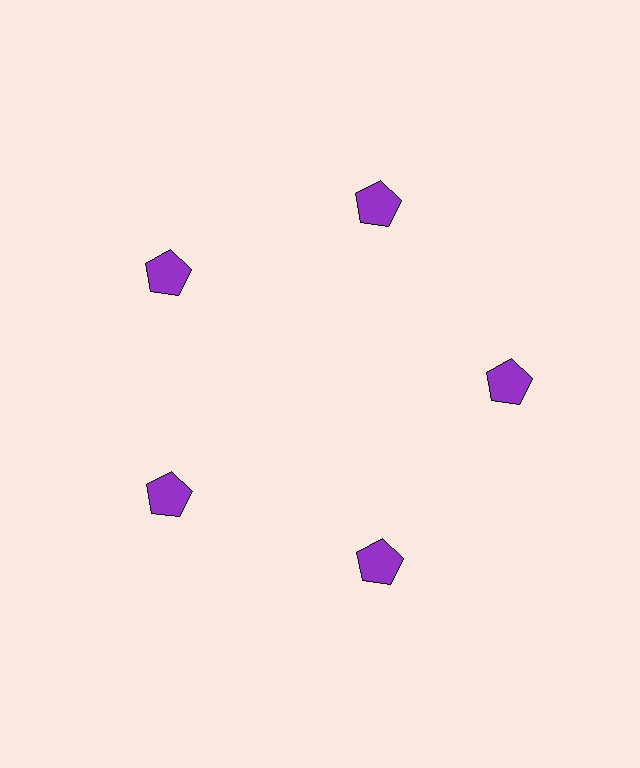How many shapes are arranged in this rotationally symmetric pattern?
There are 5 shapes, arranged in 5 groups of 1.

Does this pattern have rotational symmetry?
Yes, this pattern has 5-fold rotational symmetry. It looks the same after rotating 72 degrees around the center.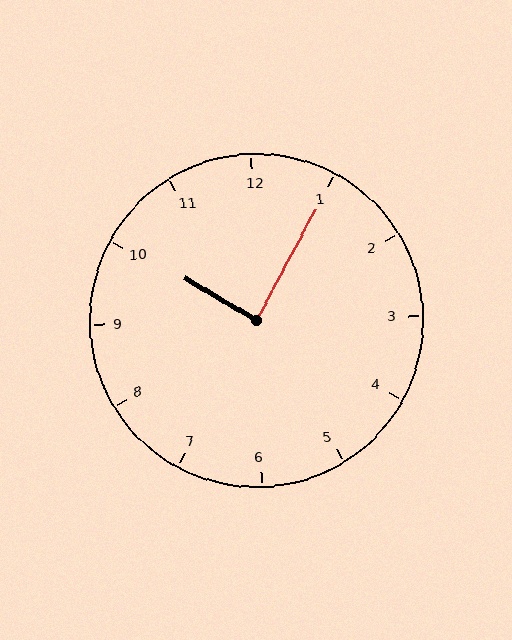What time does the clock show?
10:05.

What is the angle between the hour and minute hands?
Approximately 88 degrees.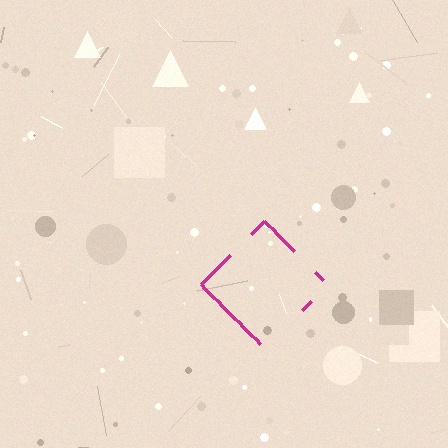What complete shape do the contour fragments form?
The contour fragments form a diamond.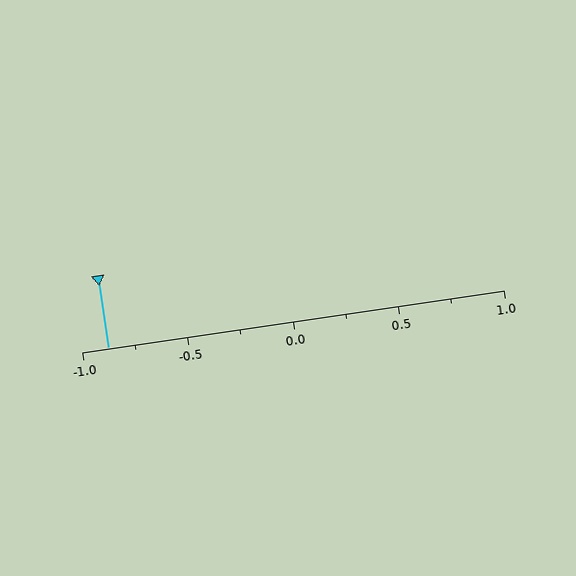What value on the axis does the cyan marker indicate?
The marker indicates approximately -0.88.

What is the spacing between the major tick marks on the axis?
The major ticks are spaced 0.5 apart.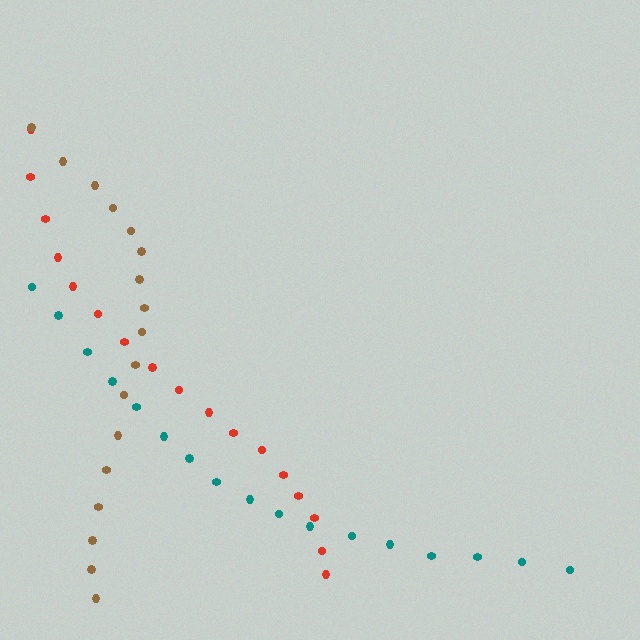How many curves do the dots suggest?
There are 3 distinct paths.